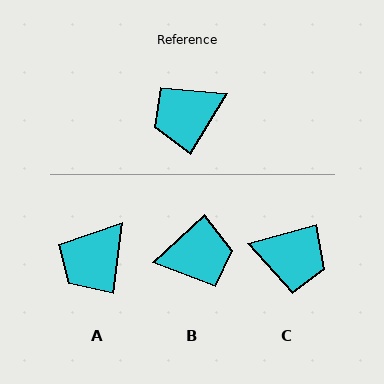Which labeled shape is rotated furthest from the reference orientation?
B, about 164 degrees away.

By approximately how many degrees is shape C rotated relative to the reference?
Approximately 137 degrees counter-clockwise.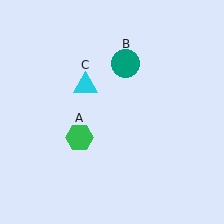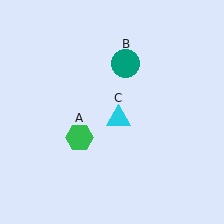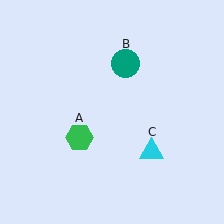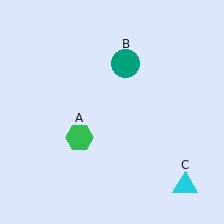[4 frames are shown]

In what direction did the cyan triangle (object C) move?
The cyan triangle (object C) moved down and to the right.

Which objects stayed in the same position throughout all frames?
Green hexagon (object A) and teal circle (object B) remained stationary.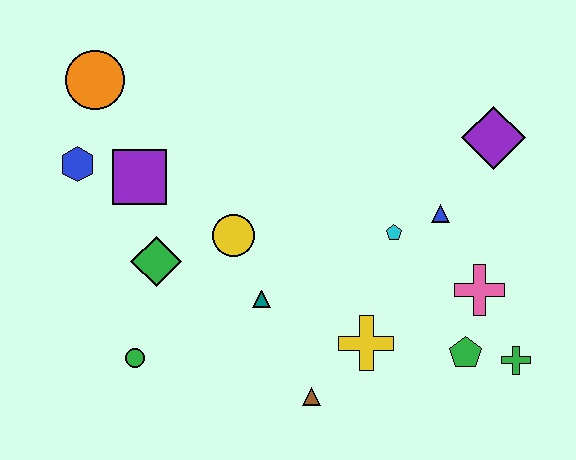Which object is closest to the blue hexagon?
The purple square is closest to the blue hexagon.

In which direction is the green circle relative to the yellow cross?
The green circle is to the left of the yellow cross.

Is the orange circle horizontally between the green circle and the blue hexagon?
Yes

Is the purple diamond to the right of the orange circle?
Yes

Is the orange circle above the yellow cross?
Yes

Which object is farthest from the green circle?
The purple diamond is farthest from the green circle.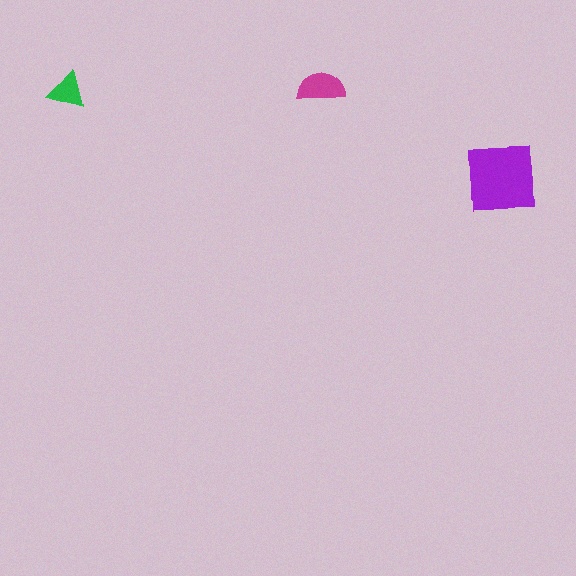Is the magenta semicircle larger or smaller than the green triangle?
Larger.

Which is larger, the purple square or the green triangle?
The purple square.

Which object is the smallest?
The green triangle.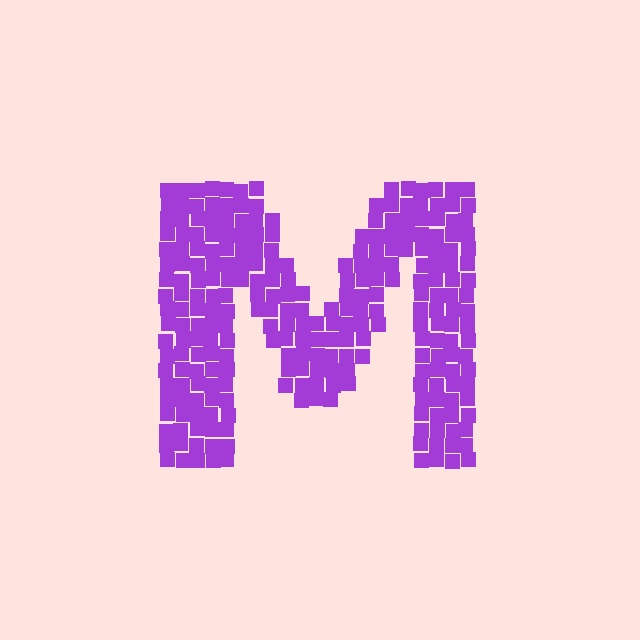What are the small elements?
The small elements are squares.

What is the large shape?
The large shape is the letter M.